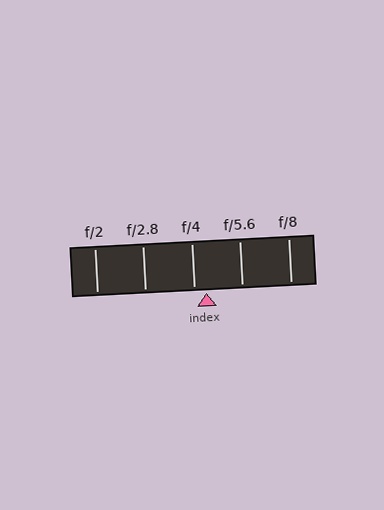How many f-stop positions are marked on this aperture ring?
There are 5 f-stop positions marked.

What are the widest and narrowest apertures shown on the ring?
The widest aperture shown is f/2 and the narrowest is f/8.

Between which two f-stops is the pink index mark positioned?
The index mark is between f/4 and f/5.6.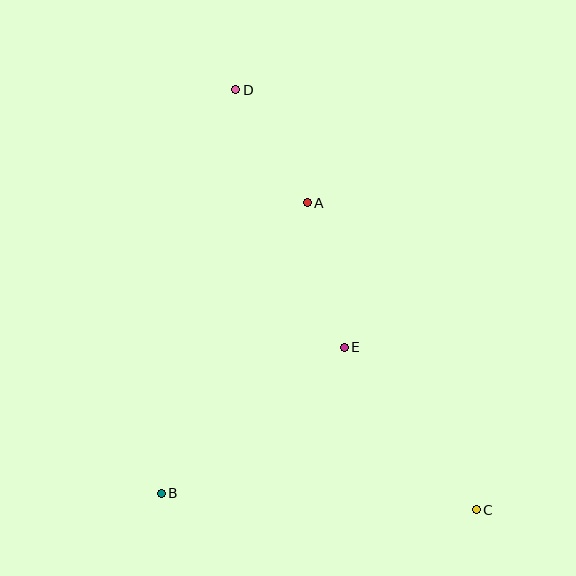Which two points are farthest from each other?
Points C and D are farthest from each other.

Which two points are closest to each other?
Points A and D are closest to each other.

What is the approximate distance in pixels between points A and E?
The distance between A and E is approximately 149 pixels.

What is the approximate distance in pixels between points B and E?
The distance between B and E is approximately 234 pixels.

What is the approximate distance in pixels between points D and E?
The distance between D and E is approximately 279 pixels.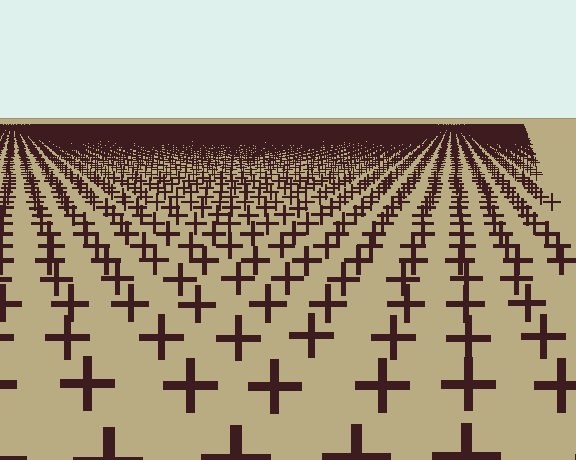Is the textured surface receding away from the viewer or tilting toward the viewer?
The surface is receding away from the viewer. Texture elements get smaller and denser toward the top.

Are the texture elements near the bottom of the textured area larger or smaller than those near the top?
Larger. Near the bottom, elements are closer to the viewer and appear at a bigger on-screen size.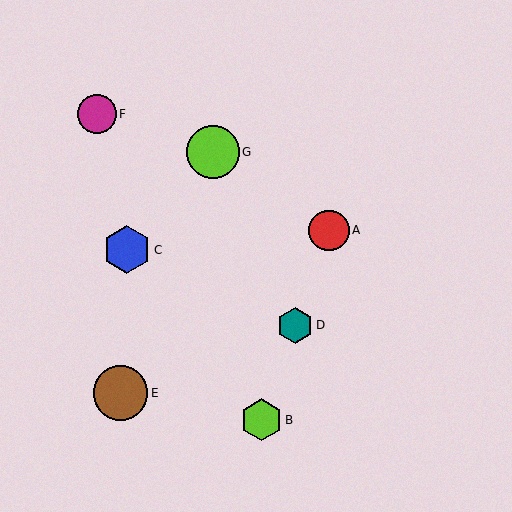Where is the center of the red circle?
The center of the red circle is at (329, 230).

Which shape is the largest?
The brown circle (labeled E) is the largest.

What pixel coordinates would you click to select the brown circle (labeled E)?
Click at (121, 393) to select the brown circle E.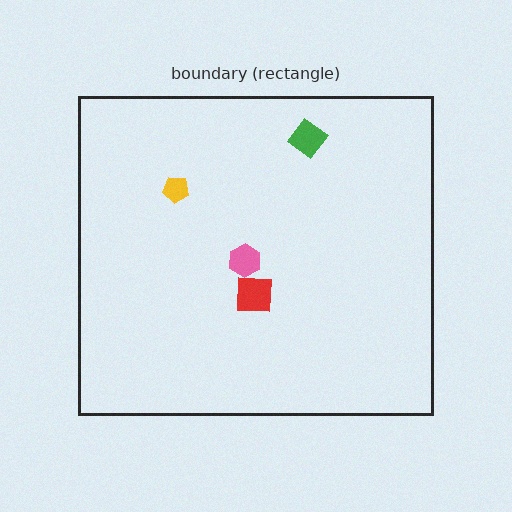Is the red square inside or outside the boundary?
Inside.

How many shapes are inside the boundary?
4 inside, 0 outside.